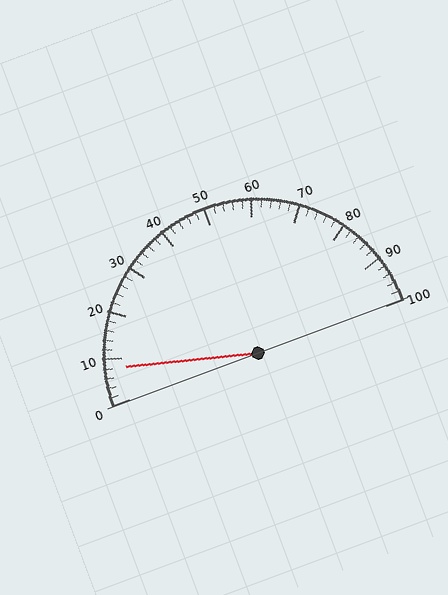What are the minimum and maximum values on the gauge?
The gauge ranges from 0 to 100.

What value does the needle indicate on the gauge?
The needle indicates approximately 8.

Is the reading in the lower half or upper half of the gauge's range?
The reading is in the lower half of the range (0 to 100).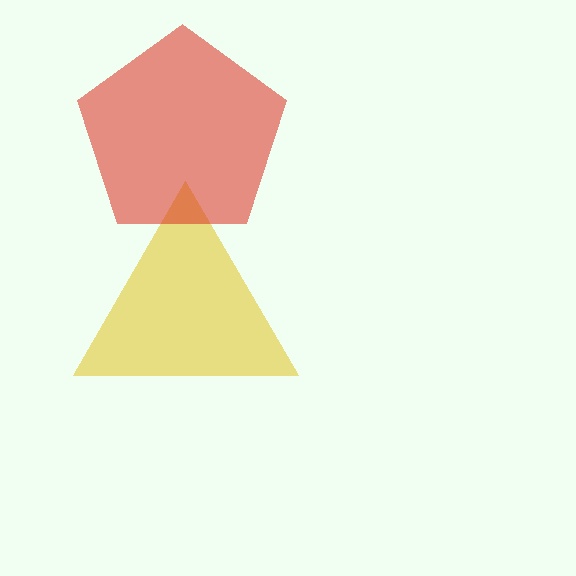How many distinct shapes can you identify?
There are 2 distinct shapes: a yellow triangle, a red pentagon.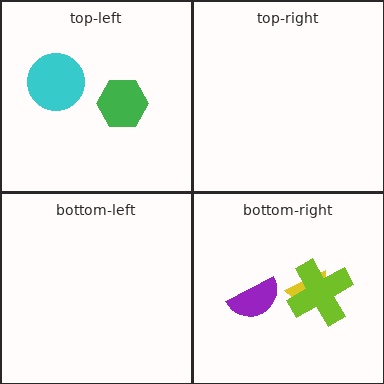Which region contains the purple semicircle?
The bottom-right region.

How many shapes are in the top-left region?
2.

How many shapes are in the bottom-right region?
3.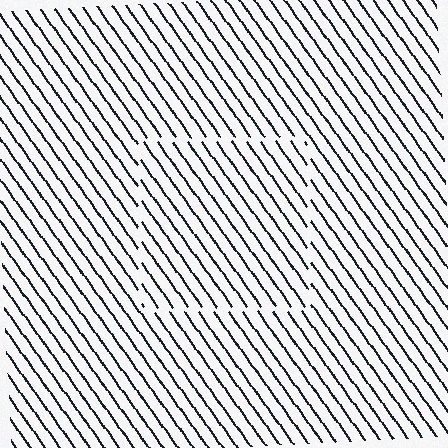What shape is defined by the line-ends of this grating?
An illusory square. The interior of the shape contains the same grating, shifted by half a period — the contour is defined by the phase discontinuity where line-ends from the inner and outer gratings abut.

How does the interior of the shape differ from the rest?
The interior of the shape contains the same grating, shifted by half a period — the contour is defined by the phase discontinuity where line-ends from the inner and outer gratings abut.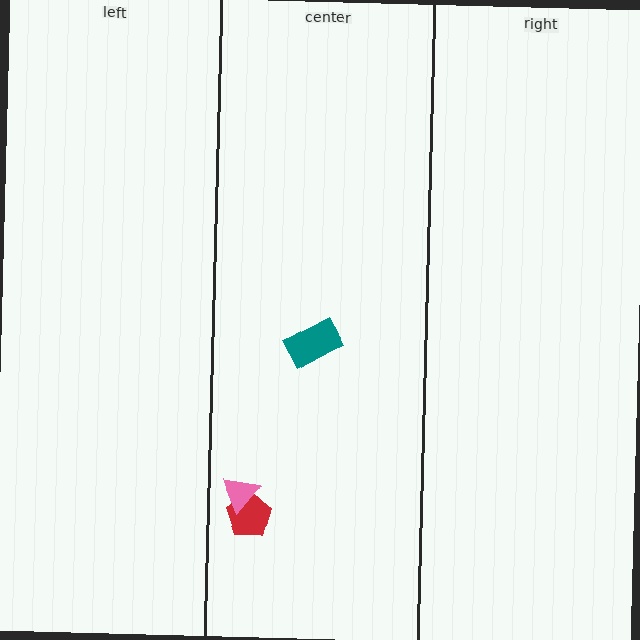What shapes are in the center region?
The teal rectangle, the red pentagon, the pink triangle.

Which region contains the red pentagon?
The center region.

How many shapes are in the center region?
3.